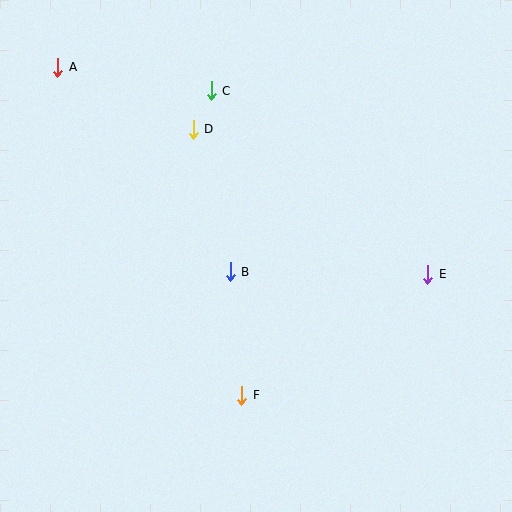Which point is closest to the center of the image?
Point B at (230, 272) is closest to the center.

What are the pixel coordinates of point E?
Point E is at (428, 274).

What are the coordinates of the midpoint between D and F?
The midpoint between D and F is at (218, 262).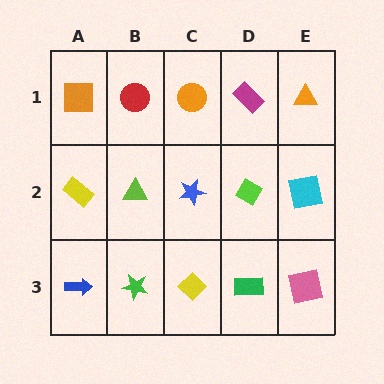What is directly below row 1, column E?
A cyan square.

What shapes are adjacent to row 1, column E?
A cyan square (row 2, column E), a magenta rectangle (row 1, column D).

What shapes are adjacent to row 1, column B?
A lime triangle (row 2, column B), an orange square (row 1, column A), an orange circle (row 1, column C).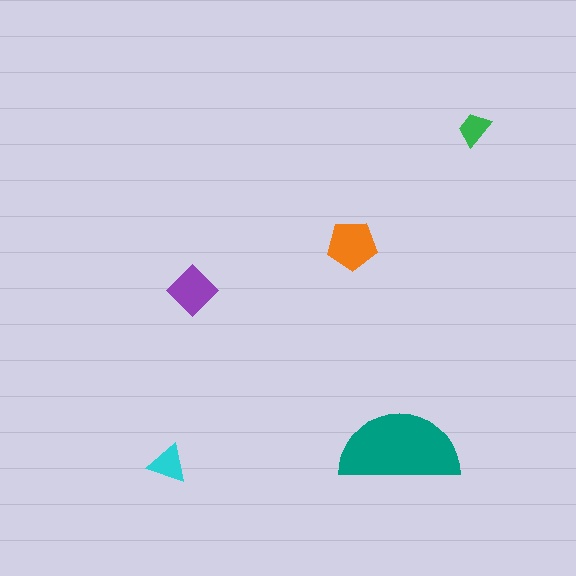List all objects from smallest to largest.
The green trapezoid, the cyan triangle, the purple diamond, the orange pentagon, the teal semicircle.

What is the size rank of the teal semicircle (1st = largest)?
1st.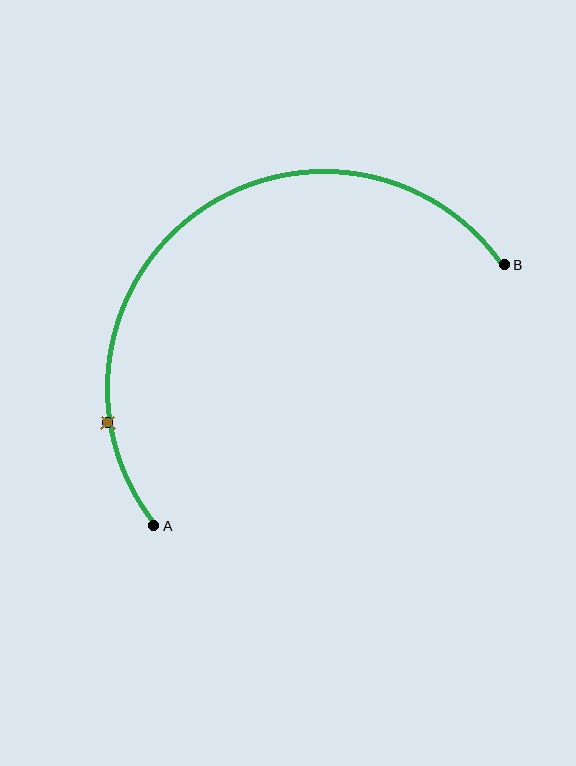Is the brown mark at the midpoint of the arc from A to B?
No. The brown mark lies on the arc but is closer to endpoint A. The arc midpoint would be at the point on the curve equidistant along the arc from both A and B.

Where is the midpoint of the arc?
The arc midpoint is the point on the curve farthest from the straight line joining A and B. It sits above and to the left of that line.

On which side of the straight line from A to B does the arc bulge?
The arc bulges above and to the left of the straight line connecting A and B.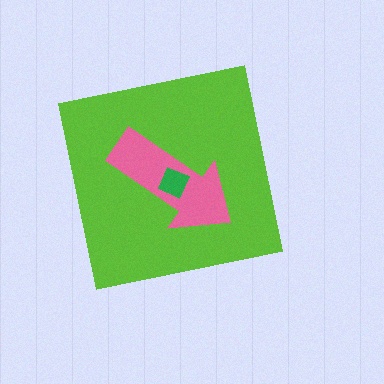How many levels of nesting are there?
3.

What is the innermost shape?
The green square.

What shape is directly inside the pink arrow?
The green square.